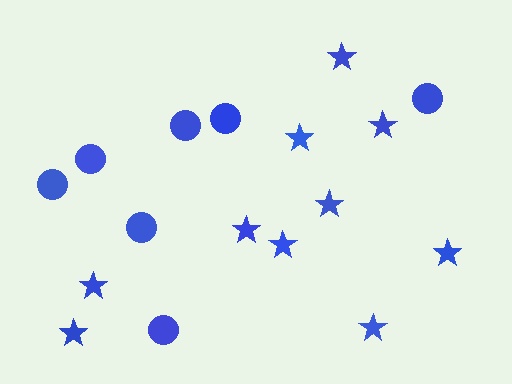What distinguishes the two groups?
There are 2 groups: one group of stars (10) and one group of circles (7).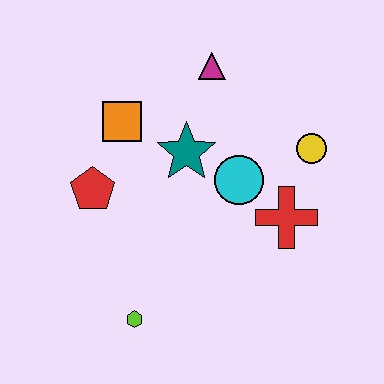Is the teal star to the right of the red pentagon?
Yes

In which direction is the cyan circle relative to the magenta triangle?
The cyan circle is below the magenta triangle.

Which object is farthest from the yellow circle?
The lime hexagon is farthest from the yellow circle.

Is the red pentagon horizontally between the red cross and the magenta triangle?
No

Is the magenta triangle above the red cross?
Yes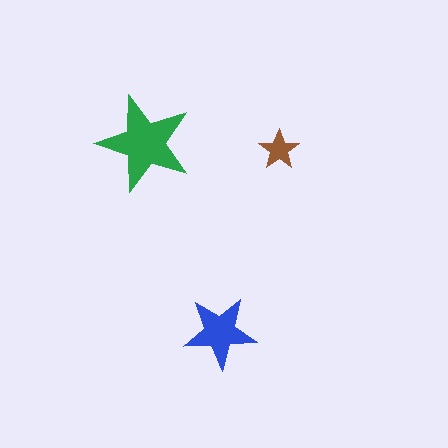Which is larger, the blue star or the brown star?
The blue one.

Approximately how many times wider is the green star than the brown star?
About 2.5 times wider.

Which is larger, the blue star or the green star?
The green one.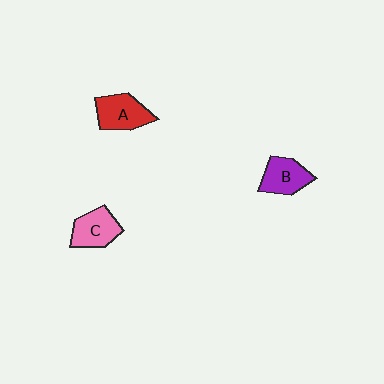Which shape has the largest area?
Shape A (red).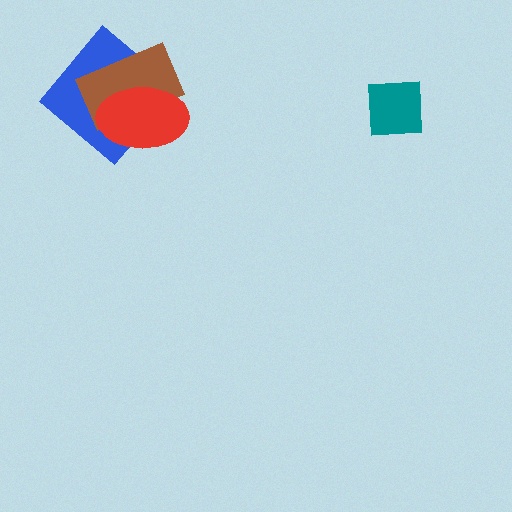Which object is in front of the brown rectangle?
The red ellipse is in front of the brown rectangle.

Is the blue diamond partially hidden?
Yes, it is partially covered by another shape.